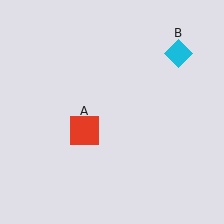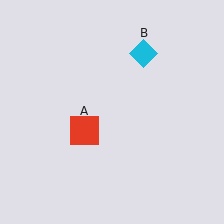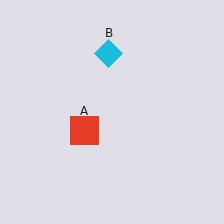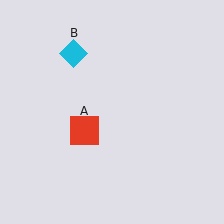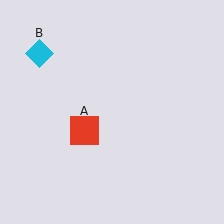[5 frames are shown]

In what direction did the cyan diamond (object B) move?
The cyan diamond (object B) moved left.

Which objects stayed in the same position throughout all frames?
Red square (object A) remained stationary.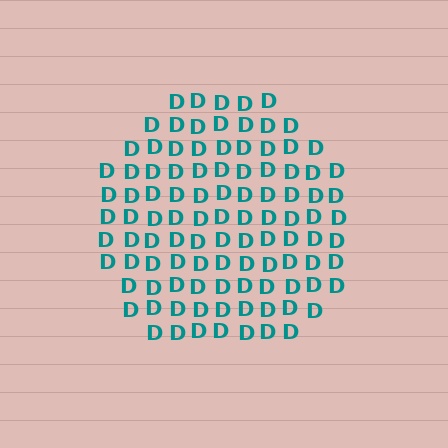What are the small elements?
The small elements are letter D's.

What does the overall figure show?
The overall figure shows a circle.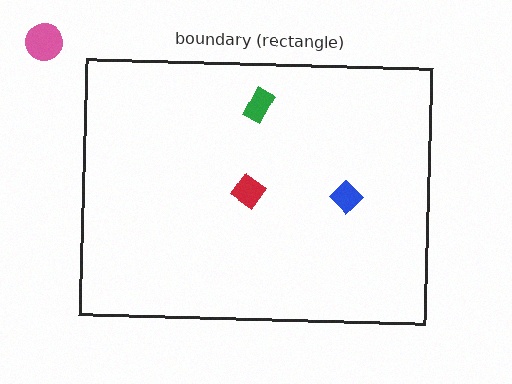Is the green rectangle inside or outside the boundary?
Inside.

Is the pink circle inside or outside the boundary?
Outside.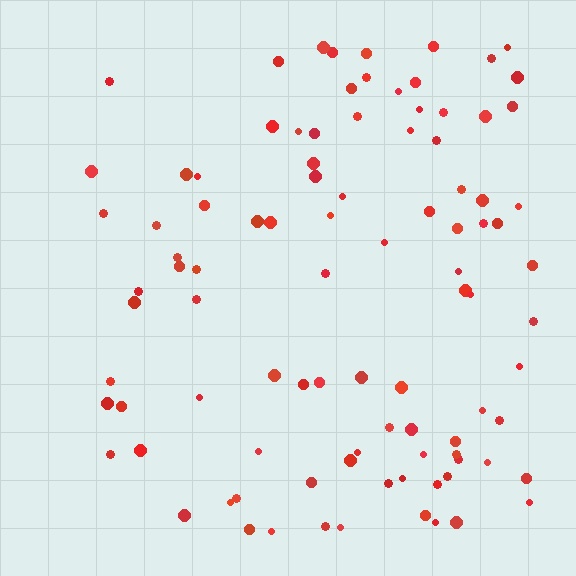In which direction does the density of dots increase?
From left to right, with the right side densest.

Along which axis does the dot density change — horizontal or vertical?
Horizontal.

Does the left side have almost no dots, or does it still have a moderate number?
Still a moderate number, just noticeably fewer than the right.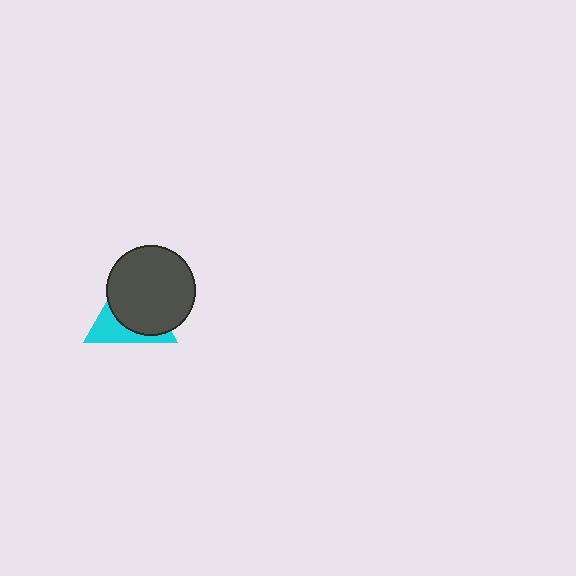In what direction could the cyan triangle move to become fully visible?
The cyan triangle could move toward the lower-left. That would shift it out from behind the dark gray circle entirely.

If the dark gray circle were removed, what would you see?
You would see the complete cyan triangle.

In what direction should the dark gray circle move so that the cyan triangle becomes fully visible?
The dark gray circle should move toward the upper-right. That is the shortest direction to clear the overlap and leave the cyan triangle fully visible.